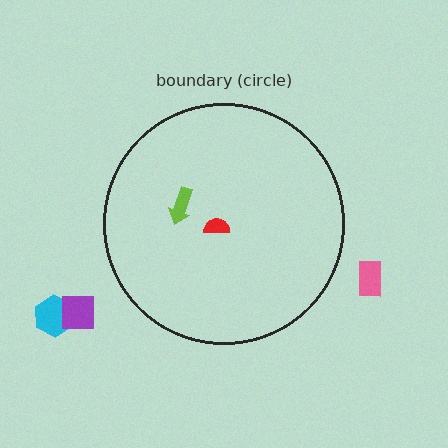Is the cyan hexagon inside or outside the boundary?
Outside.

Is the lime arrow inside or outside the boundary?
Inside.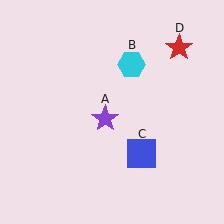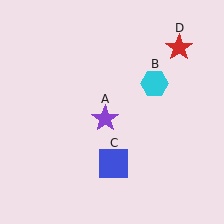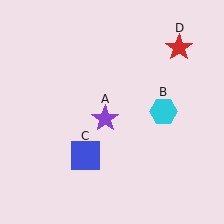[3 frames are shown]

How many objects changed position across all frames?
2 objects changed position: cyan hexagon (object B), blue square (object C).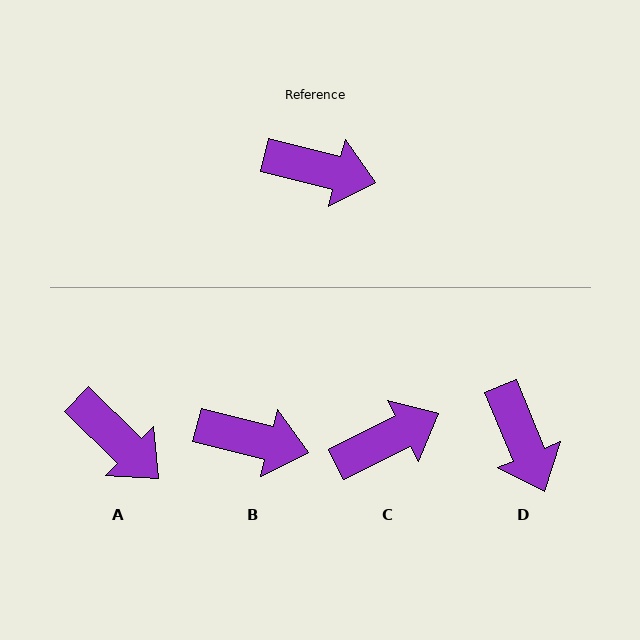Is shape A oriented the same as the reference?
No, it is off by about 30 degrees.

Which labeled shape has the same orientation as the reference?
B.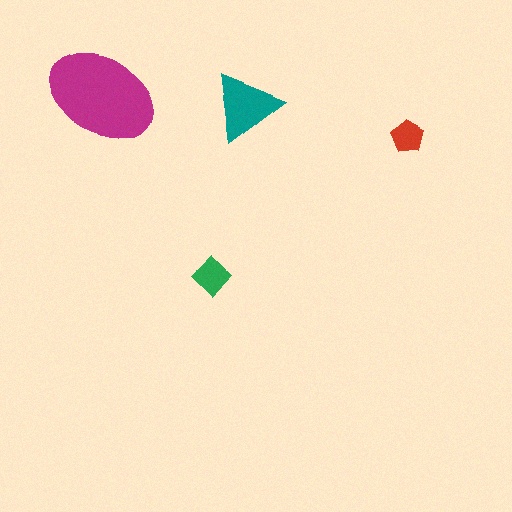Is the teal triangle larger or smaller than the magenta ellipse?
Smaller.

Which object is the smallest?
The red pentagon.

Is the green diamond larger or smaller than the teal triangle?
Smaller.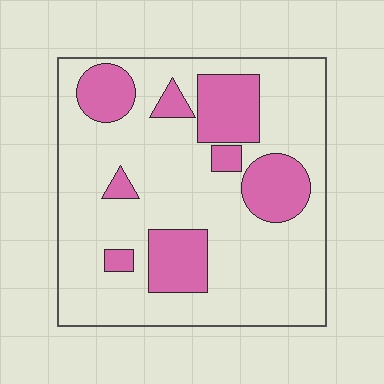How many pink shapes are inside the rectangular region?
8.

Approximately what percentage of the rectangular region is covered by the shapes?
Approximately 25%.